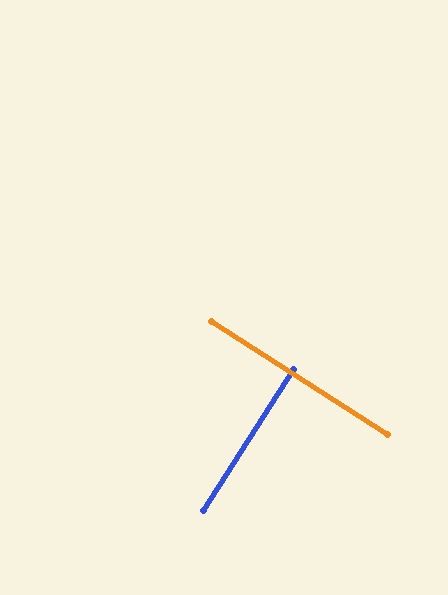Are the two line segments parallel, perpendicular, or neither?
Perpendicular — they meet at approximately 90°.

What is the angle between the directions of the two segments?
Approximately 90 degrees.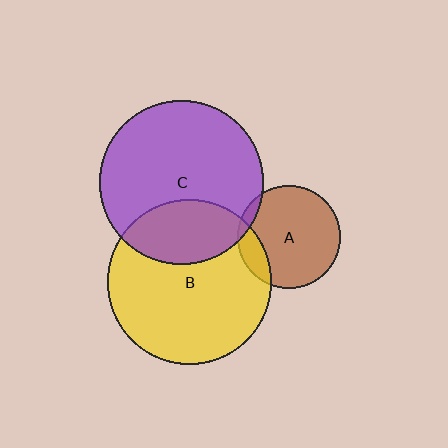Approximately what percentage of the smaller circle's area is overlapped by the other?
Approximately 15%.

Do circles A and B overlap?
Yes.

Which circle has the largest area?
Circle C (purple).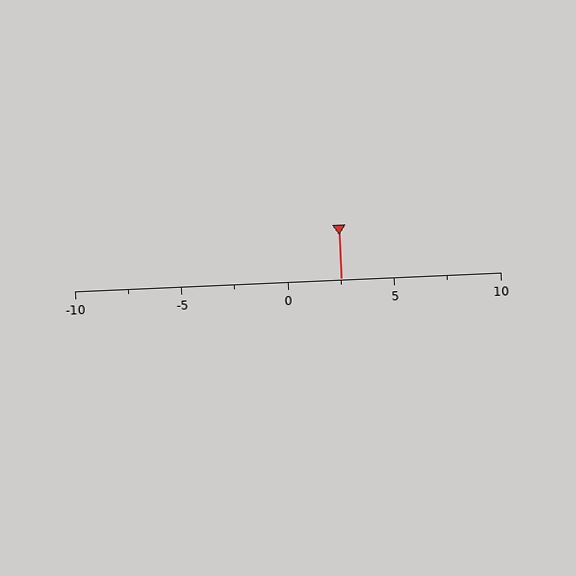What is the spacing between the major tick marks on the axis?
The major ticks are spaced 5 apart.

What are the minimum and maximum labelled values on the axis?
The axis runs from -10 to 10.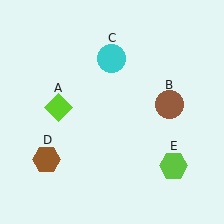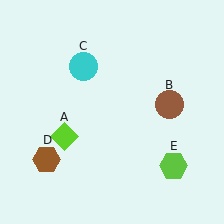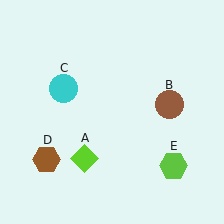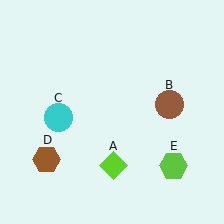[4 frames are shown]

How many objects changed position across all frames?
2 objects changed position: lime diamond (object A), cyan circle (object C).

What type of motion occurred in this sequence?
The lime diamond (object A), cyan circle (object C) rotated counterclockwise around the center of the scene.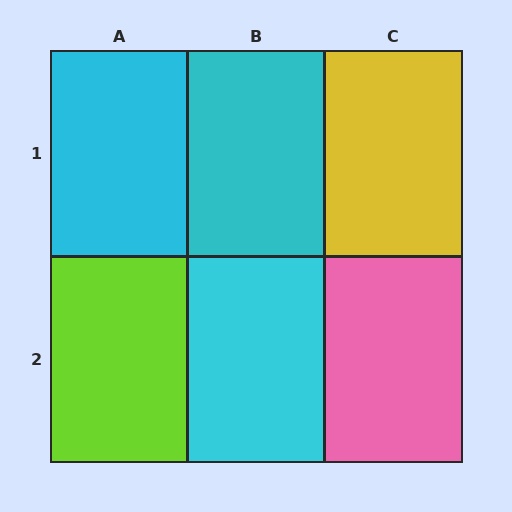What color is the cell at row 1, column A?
Cyan.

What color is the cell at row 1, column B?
Cyan.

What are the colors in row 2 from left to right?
Lime, cyan, pink.